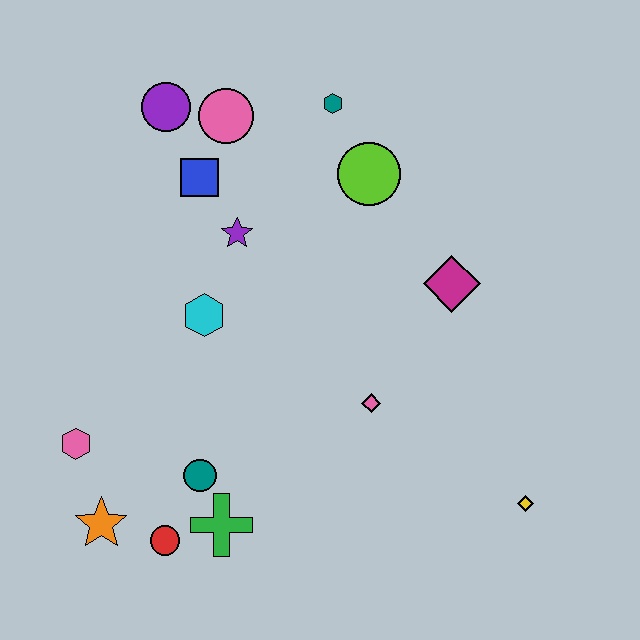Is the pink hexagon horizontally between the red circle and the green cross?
No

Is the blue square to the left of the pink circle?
Yes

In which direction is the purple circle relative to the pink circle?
The purple circle is to the left of the pink circle.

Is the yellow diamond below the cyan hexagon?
Yes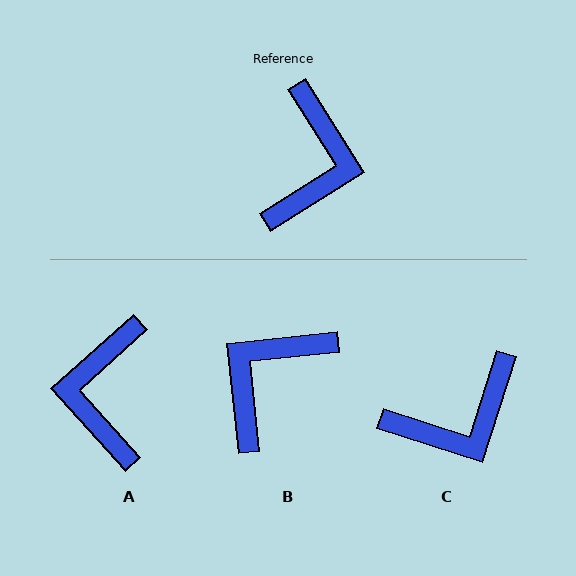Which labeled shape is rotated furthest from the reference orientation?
A, about 170 degrees away.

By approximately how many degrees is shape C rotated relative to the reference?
Approximately 50 degrees clockwise.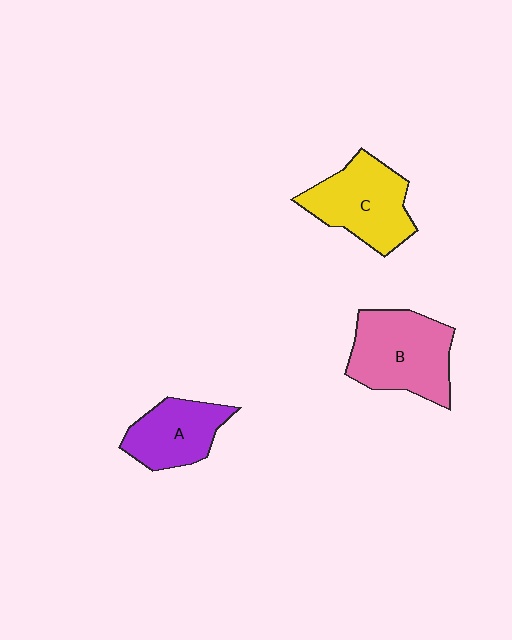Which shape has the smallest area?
Shape A (purple).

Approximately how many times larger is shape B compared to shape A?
Approximately 1.4 times.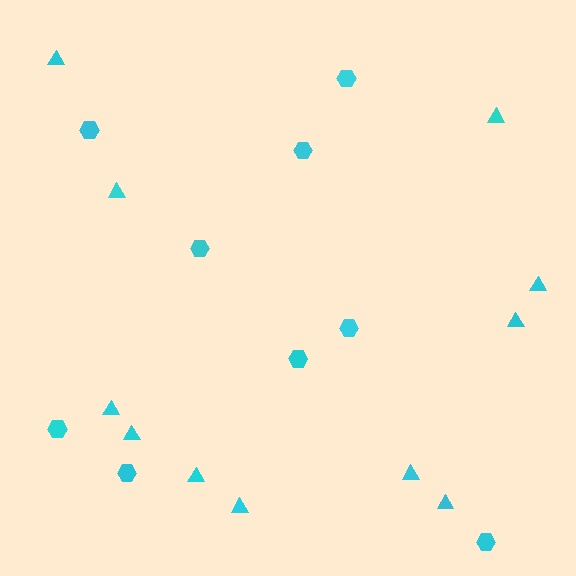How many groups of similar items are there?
There are 2 groups: one group of hexagons (9) and one group of triangles (11).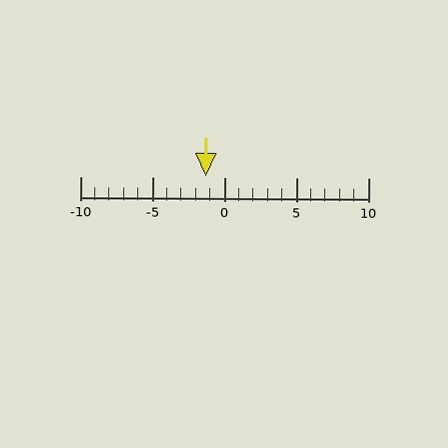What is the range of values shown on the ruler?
The ruler shows values from -10 to 10.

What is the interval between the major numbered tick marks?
The major tick marks are spaced 5 units apart.